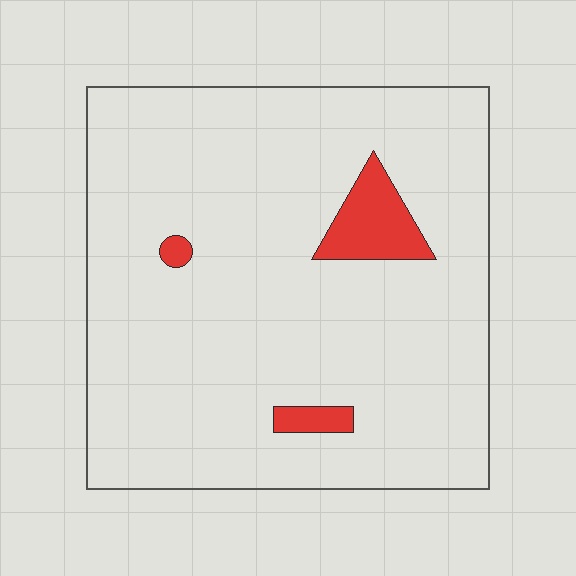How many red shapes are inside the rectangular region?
3.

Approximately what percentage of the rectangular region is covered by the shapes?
Approximately 5%.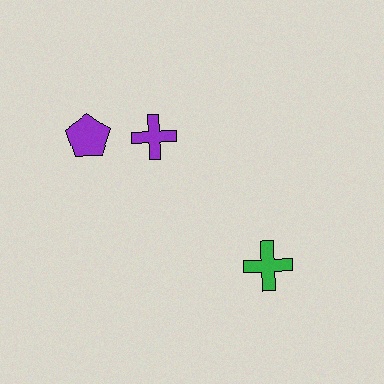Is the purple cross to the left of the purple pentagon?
No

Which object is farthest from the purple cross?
The green cross is farthest from the purple cross.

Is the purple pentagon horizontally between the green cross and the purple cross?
No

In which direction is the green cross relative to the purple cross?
The green cross is below the purple cross.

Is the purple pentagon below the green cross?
No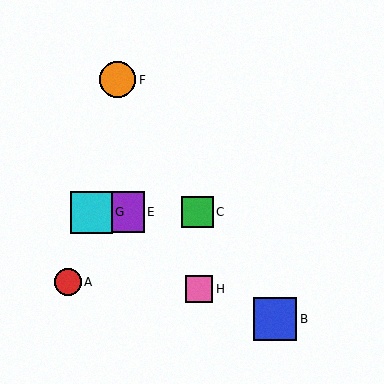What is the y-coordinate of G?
Object G is at y≈212.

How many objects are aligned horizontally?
4 objects (C, D, E, G) are aligned horizontally.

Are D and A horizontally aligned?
No, D is at y≈212 and A is at y≈282.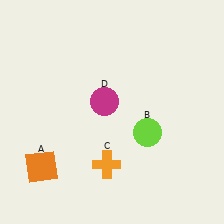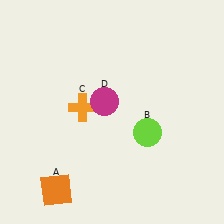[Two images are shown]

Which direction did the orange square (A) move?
The orange square (A) moved down.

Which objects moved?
The objects that moved are: the orange square (A), the orange cross (C).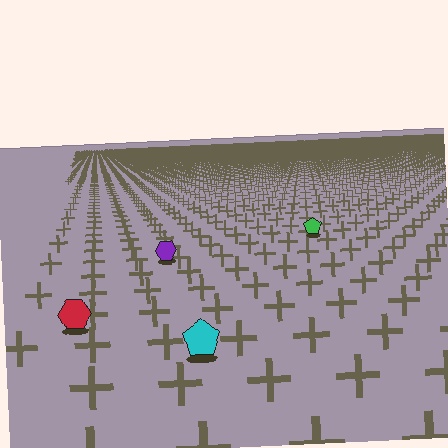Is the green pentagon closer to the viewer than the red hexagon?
No. The red hexagon is closer — you can tell from the texture gradient: the ground texture is coarser near it.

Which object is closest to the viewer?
The cyan pentagon is closest. The texture marks near it are larger and more spread out.